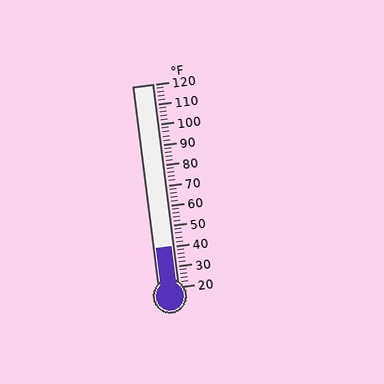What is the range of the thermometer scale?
The thermometer scale ranges from 20°F to 120°F.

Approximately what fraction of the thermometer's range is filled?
The thermometer is filled to approximately 20% of its range.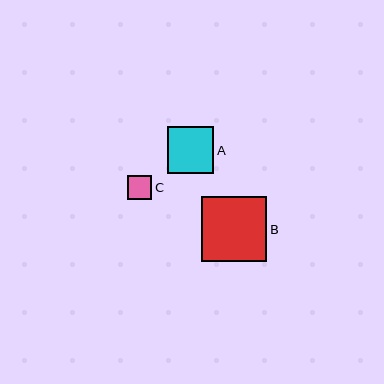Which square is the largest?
Square B is the largest with a size of approximately 65 pixels.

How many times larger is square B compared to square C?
Square B is approximately 2.7 times the size of square C.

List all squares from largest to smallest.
From largest to smallest: B, A, C.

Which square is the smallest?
Square C is the smallest with a size of approximately 24 pixels.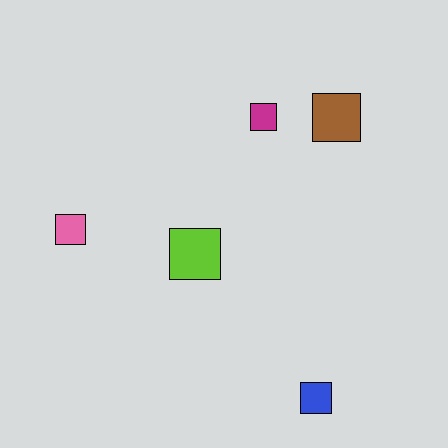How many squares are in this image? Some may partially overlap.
There are 5 squares.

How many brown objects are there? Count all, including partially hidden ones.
There is 1 brown object.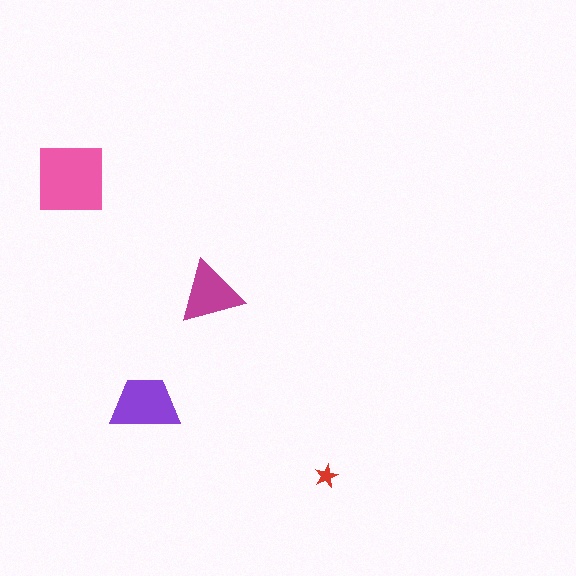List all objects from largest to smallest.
The pink square, the purple trapezoid, the magenta triangle, the red star.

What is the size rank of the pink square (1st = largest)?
1st.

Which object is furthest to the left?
The pink square is leftmost.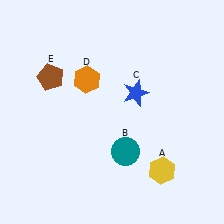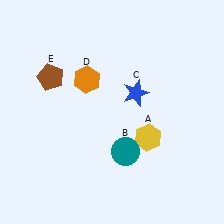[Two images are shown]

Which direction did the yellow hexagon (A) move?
The yellow hexagon (A) moved up.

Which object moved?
The yellow hexagon (A) moved up.